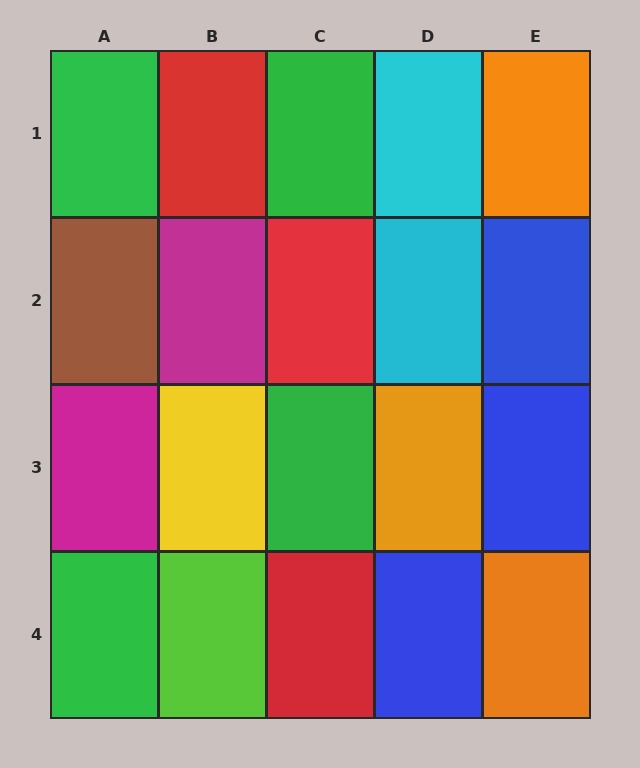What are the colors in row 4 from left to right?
Green, lime, red, blue, orange.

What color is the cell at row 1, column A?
Green.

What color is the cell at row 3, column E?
Blue.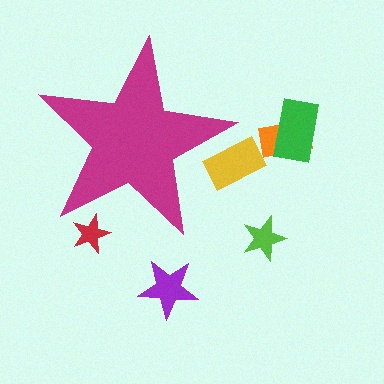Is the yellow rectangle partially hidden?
Yes, the yellow rectangle is partially hidden behind the magenta star.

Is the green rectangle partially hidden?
No, the green rectangle is fully visible.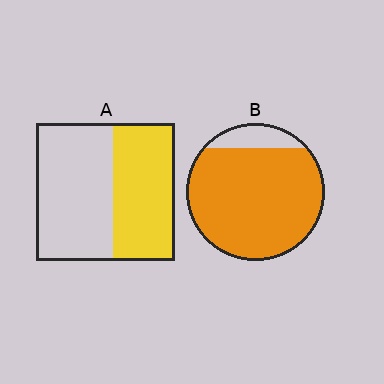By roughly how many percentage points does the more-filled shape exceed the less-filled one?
By roughly 45 percentage points (B over A).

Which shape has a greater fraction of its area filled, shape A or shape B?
Shape B.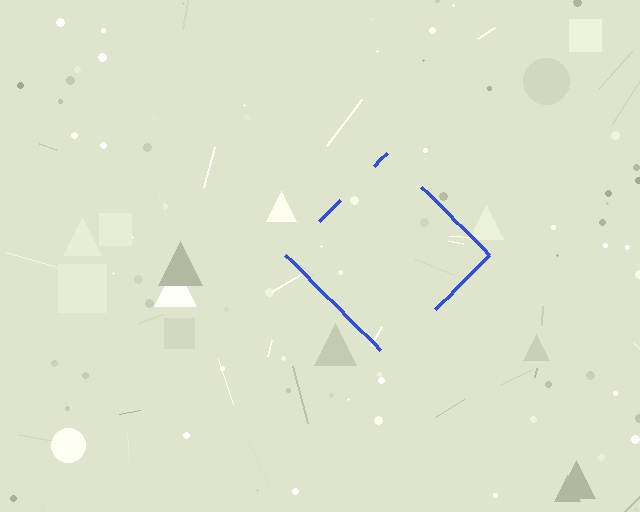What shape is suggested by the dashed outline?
The dashed outline suggests a diamond.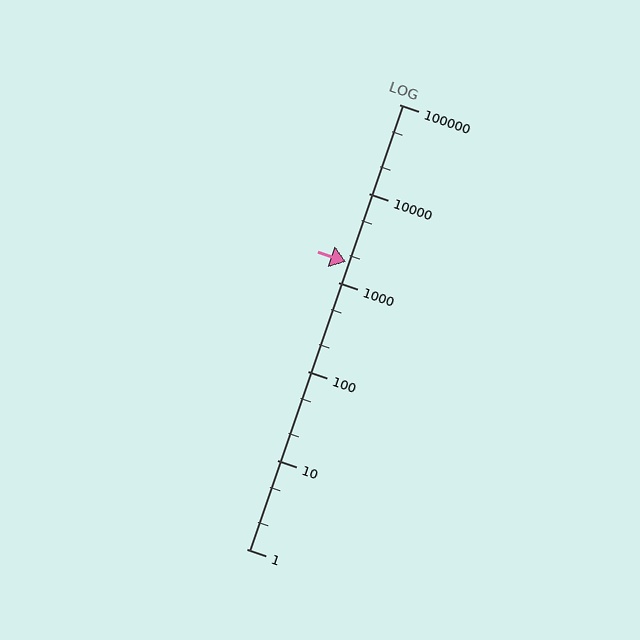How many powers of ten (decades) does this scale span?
The scale spans 5 decades, from 1 to 100000.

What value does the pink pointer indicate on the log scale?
The pointer indicates approximately 1700.